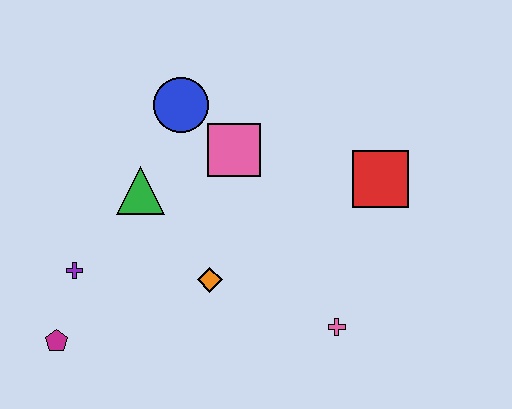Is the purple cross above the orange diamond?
Yes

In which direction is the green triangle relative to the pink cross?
The green triangle is to the left of the pink cross.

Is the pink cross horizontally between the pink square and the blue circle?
No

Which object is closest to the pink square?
The blue circle is closest to the pink square.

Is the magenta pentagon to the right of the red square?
No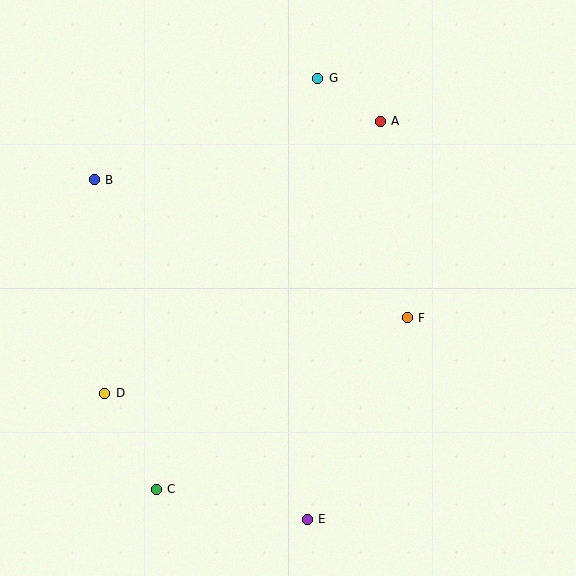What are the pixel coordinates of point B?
Point B is at (94, 180).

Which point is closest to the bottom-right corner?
Point E is closest to the bottom-right corner.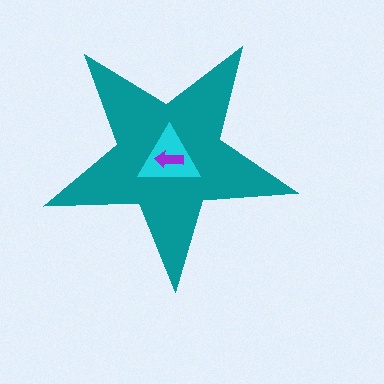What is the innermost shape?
The purple arrow.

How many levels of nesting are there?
3.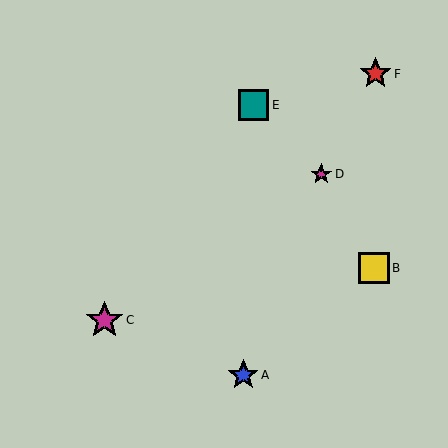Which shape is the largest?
The magenta star (labeled C) is the largest.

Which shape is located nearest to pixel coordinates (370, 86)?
The red star (labeled F) at (376, 74) is nearest to that location.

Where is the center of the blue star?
The center of the blue star is at (243, 375).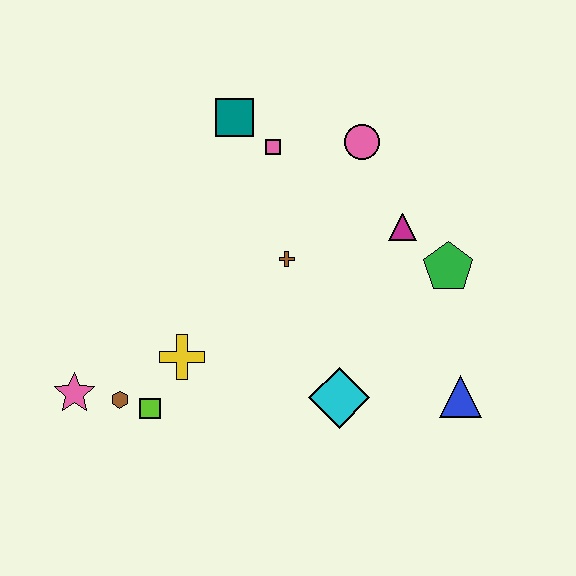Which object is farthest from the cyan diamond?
The teal square is farthest from the cyan diamond.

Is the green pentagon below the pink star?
No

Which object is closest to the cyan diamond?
The blue triangle is closest to the cyan diamond.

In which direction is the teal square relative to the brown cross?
The teal square is above the brown cross.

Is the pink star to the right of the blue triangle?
No